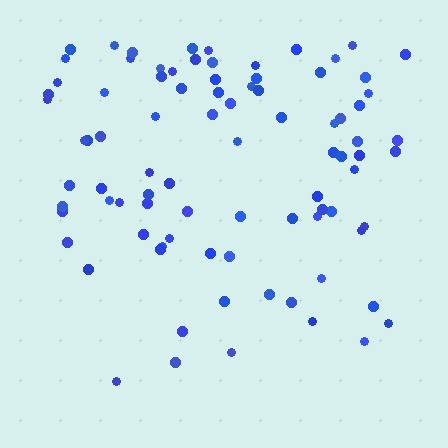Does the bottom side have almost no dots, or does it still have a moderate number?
Still a moderate number, just noticeably fewer than the top.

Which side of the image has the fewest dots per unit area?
The bottom.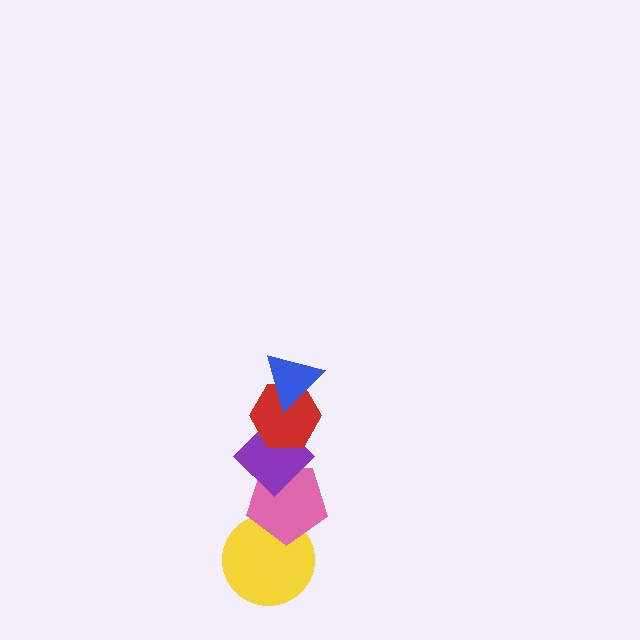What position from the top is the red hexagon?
The red hexagon is 2nd from the top.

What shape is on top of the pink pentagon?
The purple diamond is on top of the pink pentagon.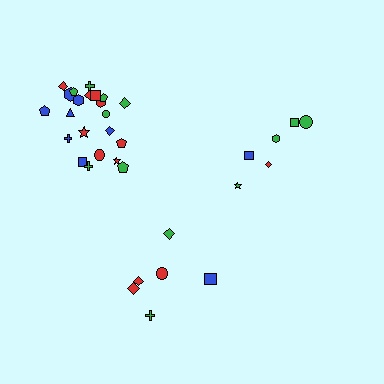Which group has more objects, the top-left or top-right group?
The top-left group.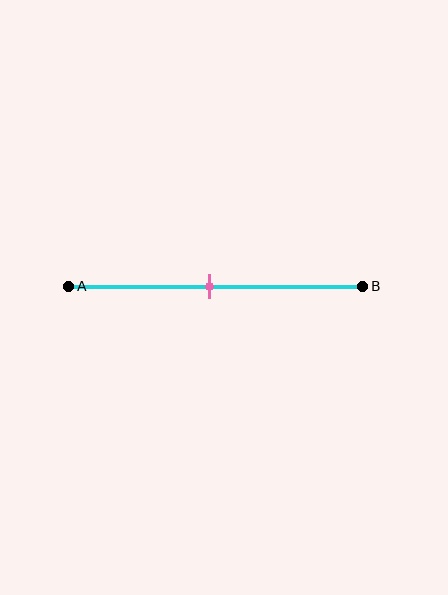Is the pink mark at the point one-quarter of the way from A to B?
No, the mark is at about 50% from A, not at the 25% one-quarter point.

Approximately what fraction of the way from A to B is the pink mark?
The pink mark is approximately 50% of the way from A to B.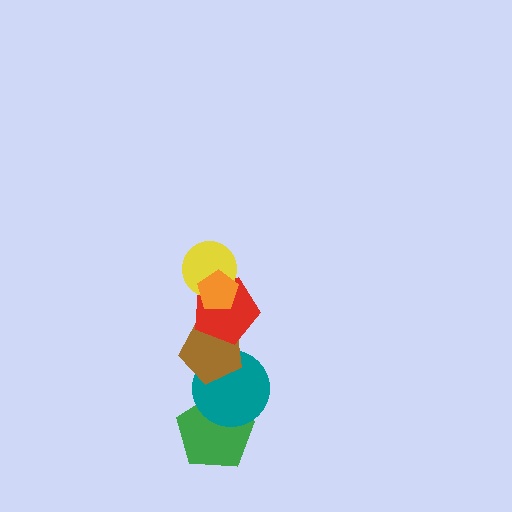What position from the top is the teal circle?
The teal circle is 5th from the top.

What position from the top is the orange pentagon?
The orange pentagon is 1st from the top.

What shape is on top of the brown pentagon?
The red pentagon is on top of the brown pentagon.